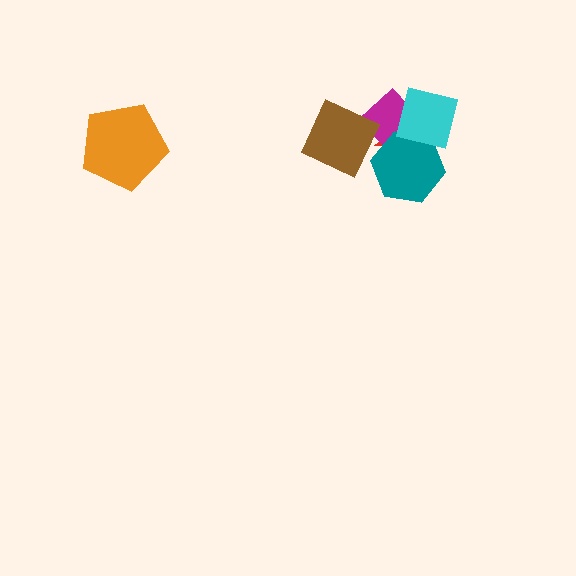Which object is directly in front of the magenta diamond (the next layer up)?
The brown square is directly in front of the magenta diamond.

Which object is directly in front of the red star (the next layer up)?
The magenta diamond is directly in front of the red star.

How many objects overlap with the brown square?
1 object overlaps with the brown square.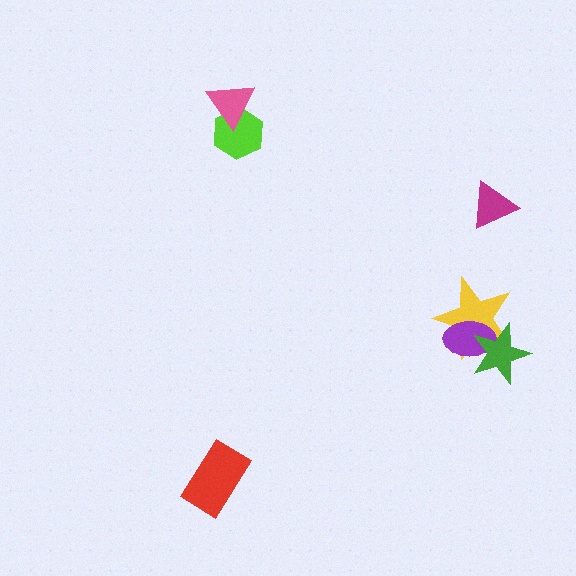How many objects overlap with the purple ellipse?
2 objects overlap with the purple ellipse.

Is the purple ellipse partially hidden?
Yes, it is partially covered by another shape.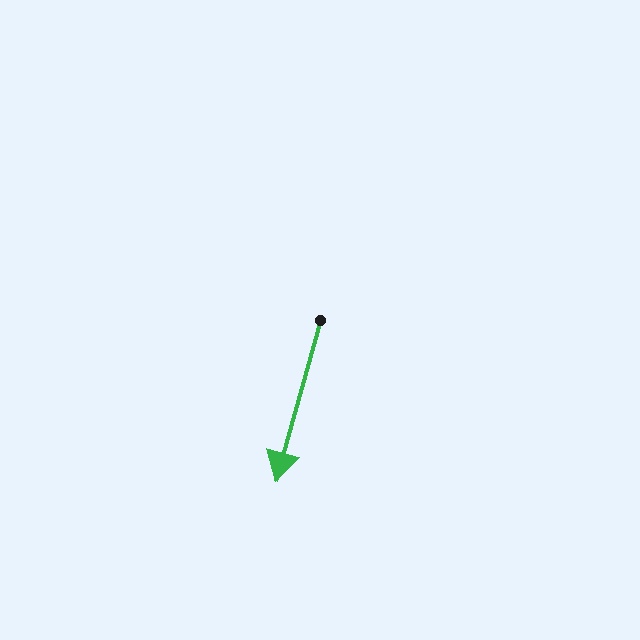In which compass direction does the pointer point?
South.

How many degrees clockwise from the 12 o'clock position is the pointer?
Approximately 196 degrees.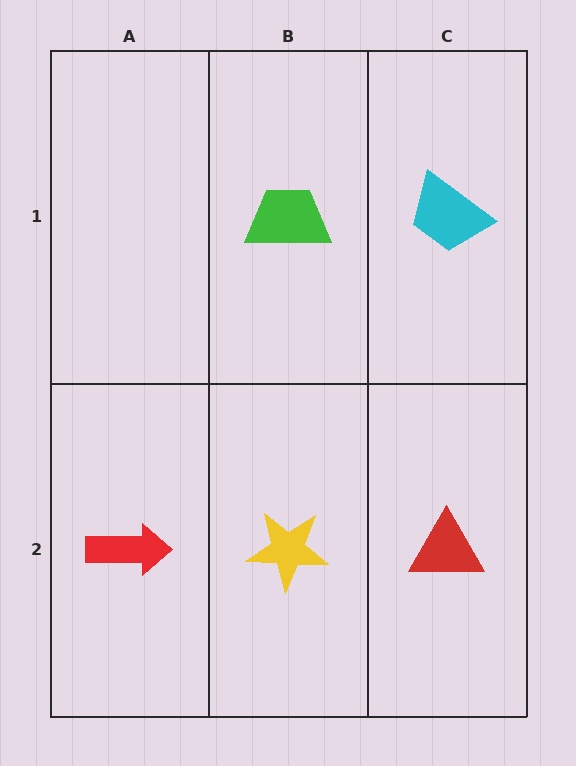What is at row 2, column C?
A red triangle.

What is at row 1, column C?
A cyan trapezoid.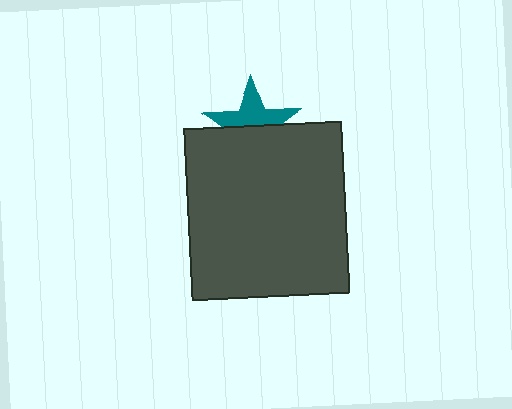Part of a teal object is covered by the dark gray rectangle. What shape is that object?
It is a star.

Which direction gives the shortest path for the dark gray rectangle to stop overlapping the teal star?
Moving down gives the shortest separation.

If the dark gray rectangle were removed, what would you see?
You would see the complete teal star.